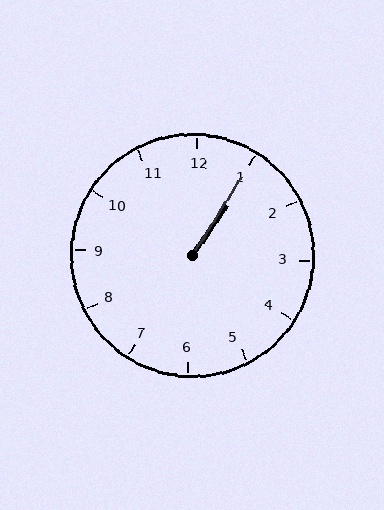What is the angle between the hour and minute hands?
Approximately 2 degrees.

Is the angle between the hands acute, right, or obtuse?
It is acute.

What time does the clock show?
1:05.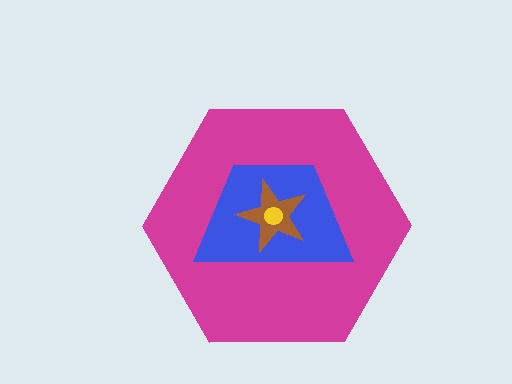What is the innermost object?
The yellow circle.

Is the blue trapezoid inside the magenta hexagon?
Yes.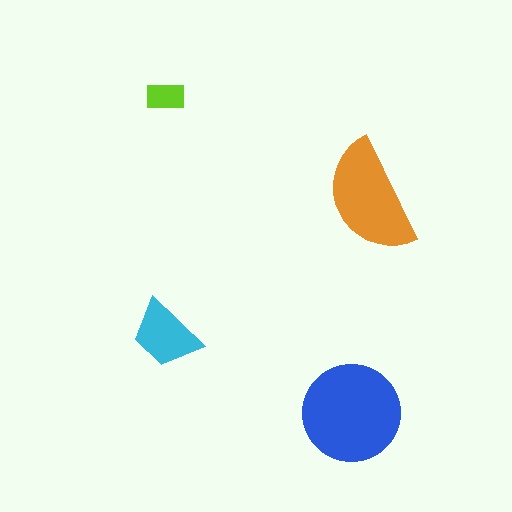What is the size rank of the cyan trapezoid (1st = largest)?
3rd.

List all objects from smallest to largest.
The lime rectangle, the cyan trapezoid, the orange semicircle, the blue circle.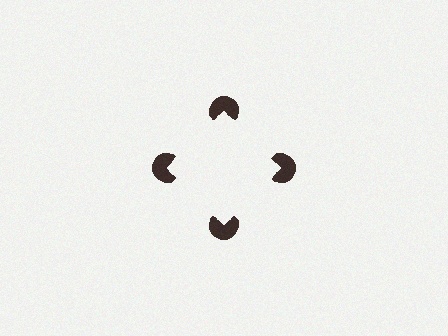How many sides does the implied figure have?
4 sides.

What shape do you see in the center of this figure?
An illusory square — its edges are inferred from the aligned wedge cuts in the pac-man discs, not physically drawn.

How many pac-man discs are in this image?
There are 4 — one at each vertex of the illusory square.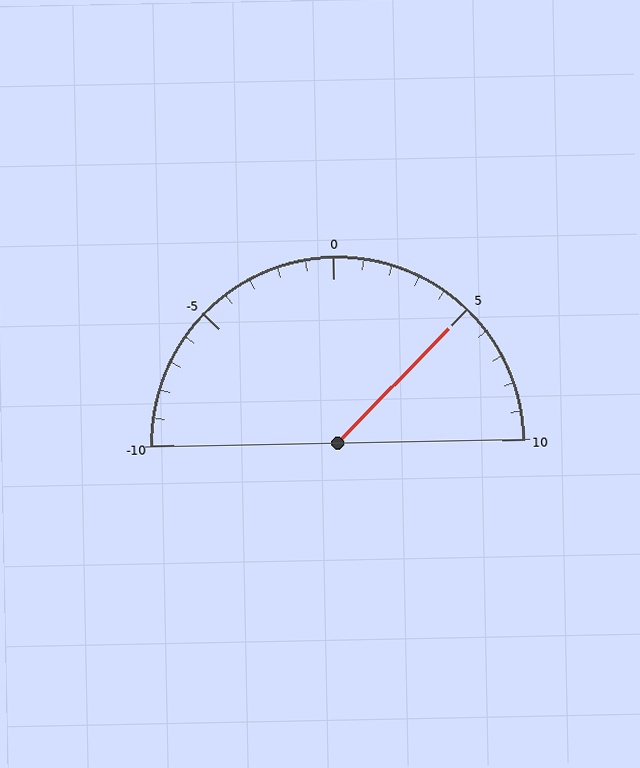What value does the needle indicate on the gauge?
The needle indicates approximately 5.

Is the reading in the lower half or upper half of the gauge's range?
The reading is in the upper half of the range (-10 to 10).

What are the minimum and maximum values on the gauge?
The gauge ranges from -10 to 10.